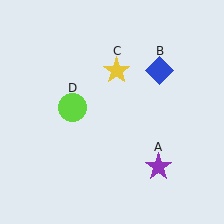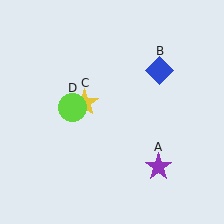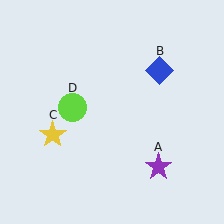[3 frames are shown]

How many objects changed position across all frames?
1 object changed position: yellow star (object C).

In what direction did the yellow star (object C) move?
The yellow star (object C) moved down and to the left.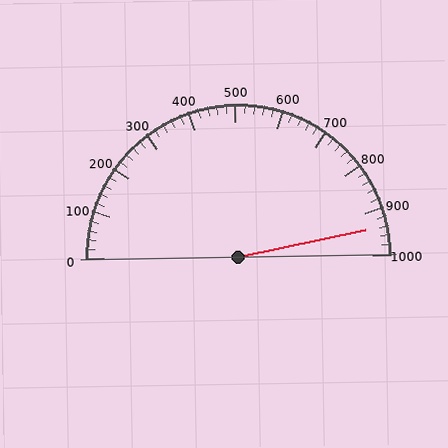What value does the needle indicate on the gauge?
The needle indicates approximately 940.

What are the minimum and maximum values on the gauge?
The gauge ranges from 0 to 1000.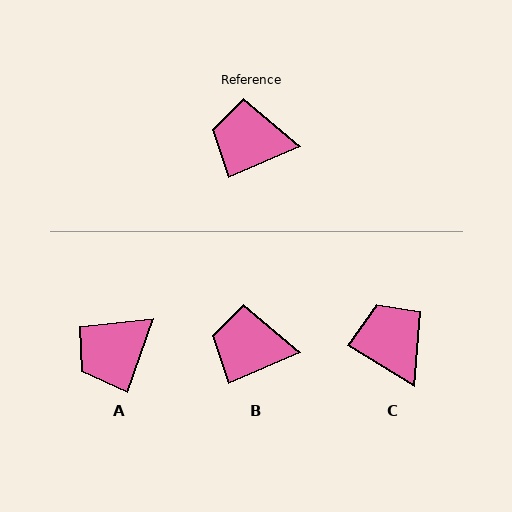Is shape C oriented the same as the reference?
No, it is off by about 54 degrees.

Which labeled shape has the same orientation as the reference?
B.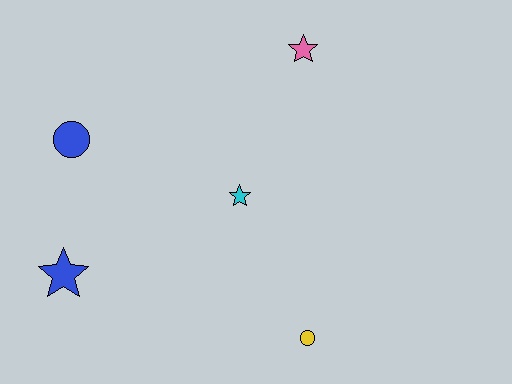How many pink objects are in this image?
There is 1 pink object.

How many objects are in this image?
There are 5 objects.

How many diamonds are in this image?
There are no diamonds.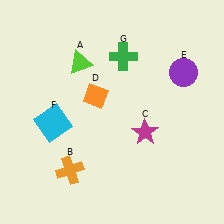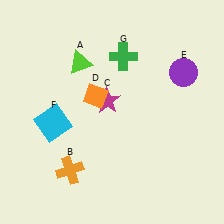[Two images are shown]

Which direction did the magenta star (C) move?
The magenta star (C) moved left.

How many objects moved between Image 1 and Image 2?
1 object moved between the two images.